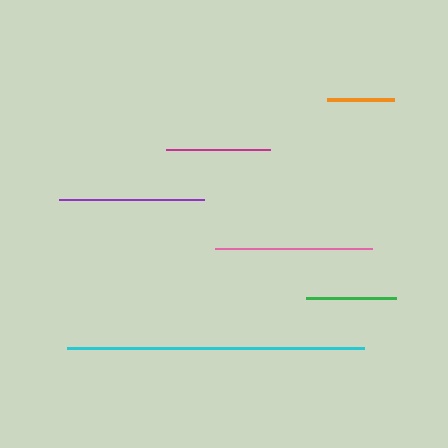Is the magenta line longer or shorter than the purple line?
The purple line is longer than the magenta line.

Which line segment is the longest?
The cyan line is the longest at approximately 297 pixels.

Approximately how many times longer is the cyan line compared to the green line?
The cyan line is approximately 3.3 times the length of the green line.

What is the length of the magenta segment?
The magenta segment is approximately 103 pixels long.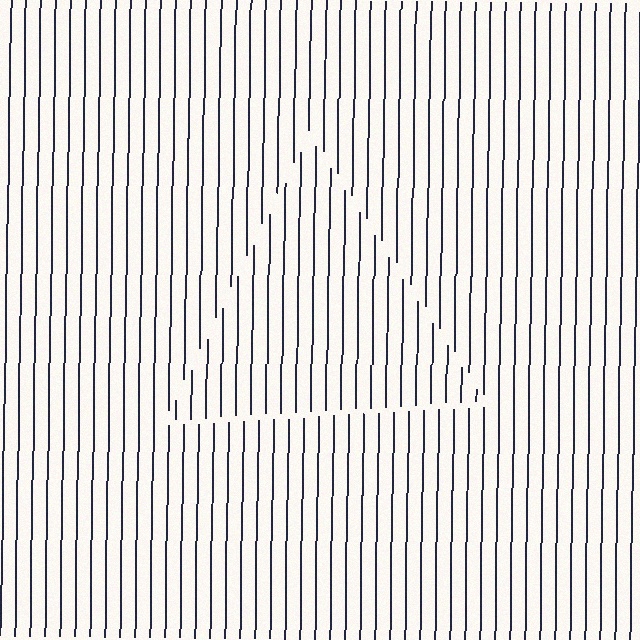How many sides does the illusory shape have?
3 sides — the line-ends trace a triangle.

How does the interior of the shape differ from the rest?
The interior of the shape contains the same grating, shifted by half a period — the contour is defined by the phase discontinuity where line-ends from the inner and outer gratings abut.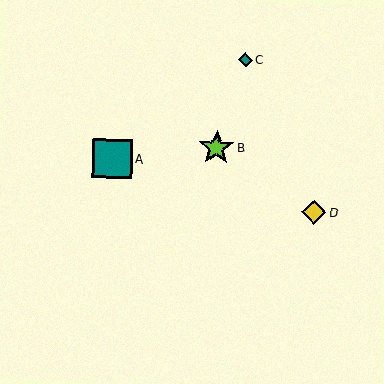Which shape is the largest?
The teal square (labeled A) is the largest.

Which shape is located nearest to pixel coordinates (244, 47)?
The teal diamond (labeled C) at (245, 60) is nearest to that location.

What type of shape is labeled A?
Shape A is a teal square.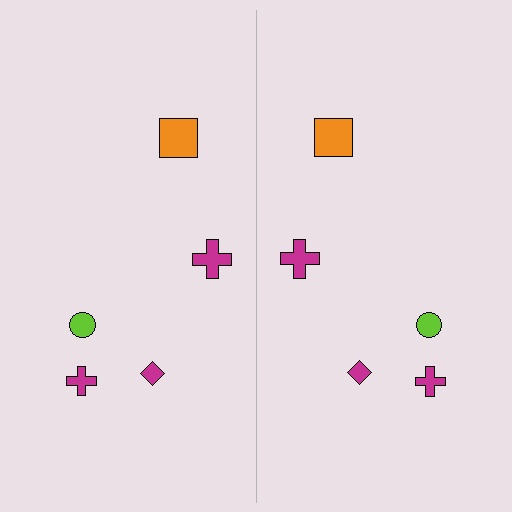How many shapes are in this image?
There are 10 shapes in this image.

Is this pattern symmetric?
Yes, this pattern has bilateral (reflection) symmetry.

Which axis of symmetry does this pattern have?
The pattern has a vertical axis of symmetry running through the center of the image.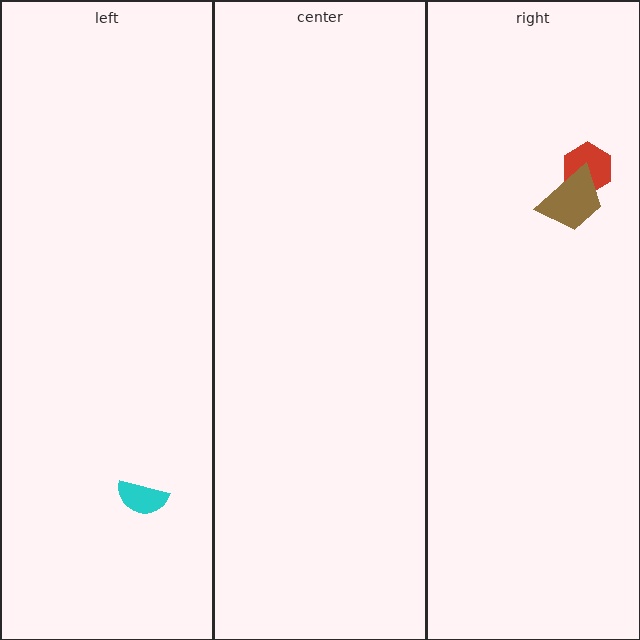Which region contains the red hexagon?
The right region.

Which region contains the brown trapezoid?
The right region.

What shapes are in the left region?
The cyan semicircle.